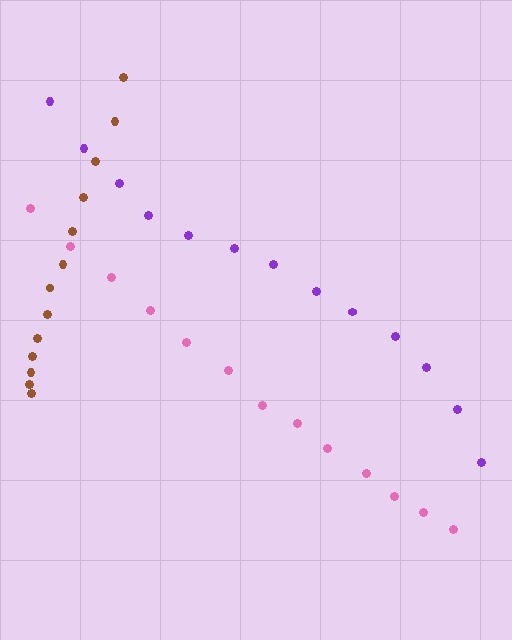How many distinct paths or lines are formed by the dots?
There are 3 distinct paths.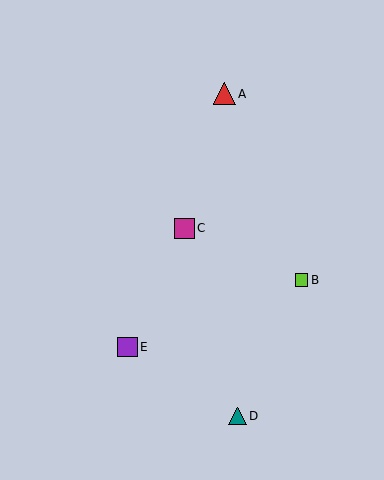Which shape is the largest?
The red triangle (labeled A) is the largest.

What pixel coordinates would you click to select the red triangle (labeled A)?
Click at (224, 94) to select the red triangle A.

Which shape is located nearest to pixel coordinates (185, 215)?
The magenta square (labeled C) at (184, 228) is nearest to that location.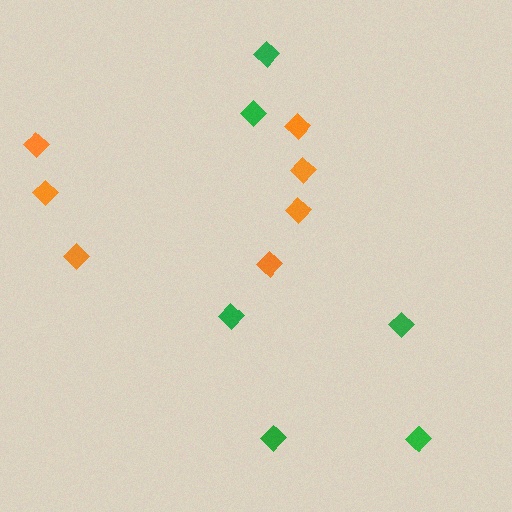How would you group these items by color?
There are 2 groups: one group of green diamonds (6) and one group of orange diamonds (7).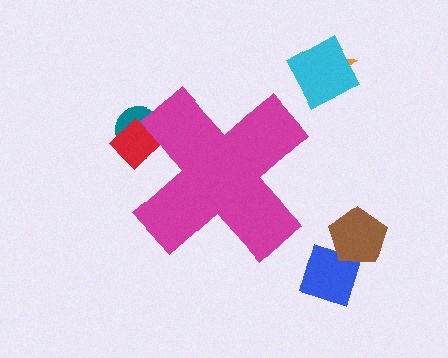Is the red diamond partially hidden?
Yes, the red diamond is partially hidden behind the magenta cross.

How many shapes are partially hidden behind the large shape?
2 shapes are partially hidden.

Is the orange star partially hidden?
No, the orange star is fully visible.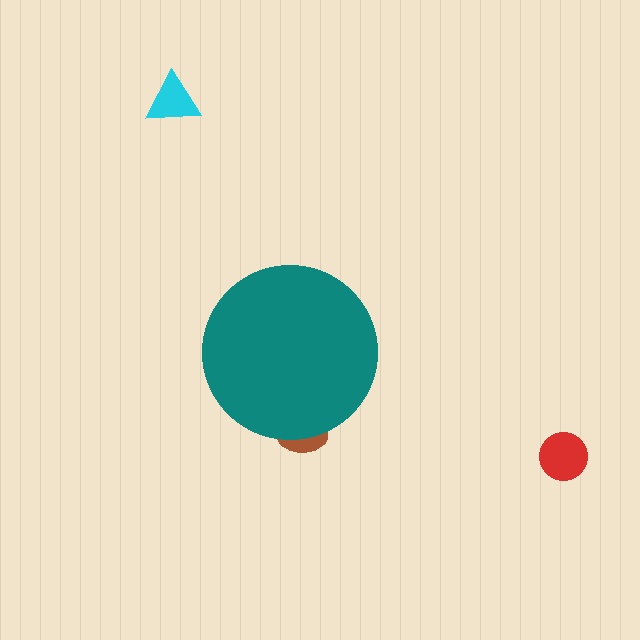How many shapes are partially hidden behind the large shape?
1 shape is partially hidden.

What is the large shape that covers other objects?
A teal circle.